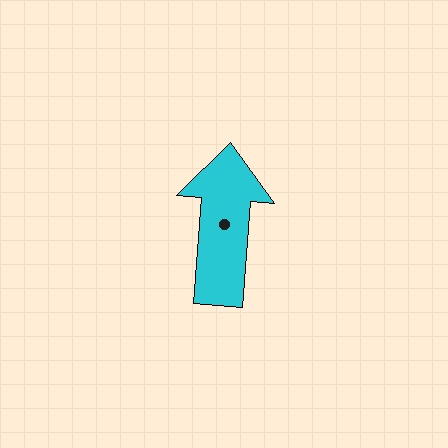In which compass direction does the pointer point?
North.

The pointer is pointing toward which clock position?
Roughly 12 o'clock.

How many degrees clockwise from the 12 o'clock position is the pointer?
Approximately 4 degrees.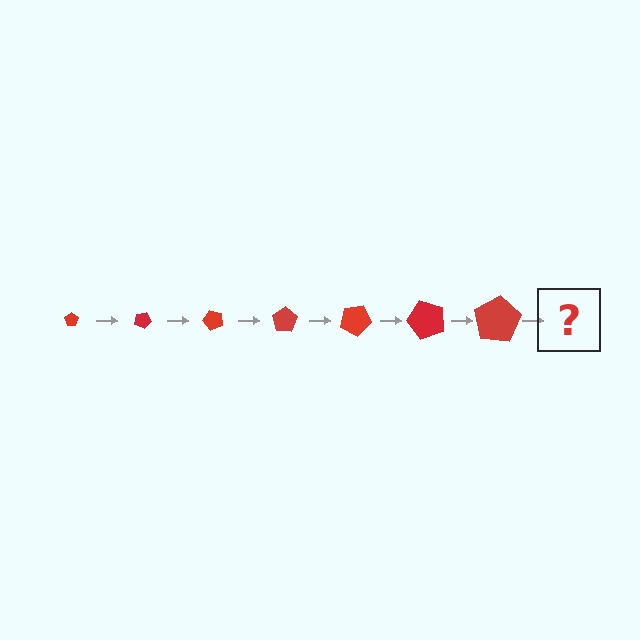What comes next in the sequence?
The next element should be a pentagon, larger than the previous one and rotated 175 degrees from the start.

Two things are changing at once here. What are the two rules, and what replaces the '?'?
The two rules are that the pentagon grows larger each step and it rotates 25 degrees each step. The '?' should be a pentagon, larger than the previous one and rotated 175 degrees from the start.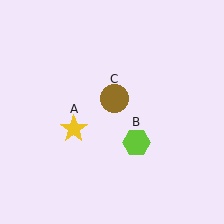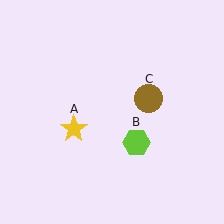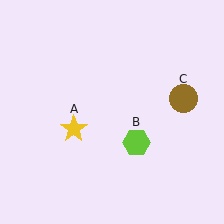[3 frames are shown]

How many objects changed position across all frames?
1 object changed position: brown circle (object C).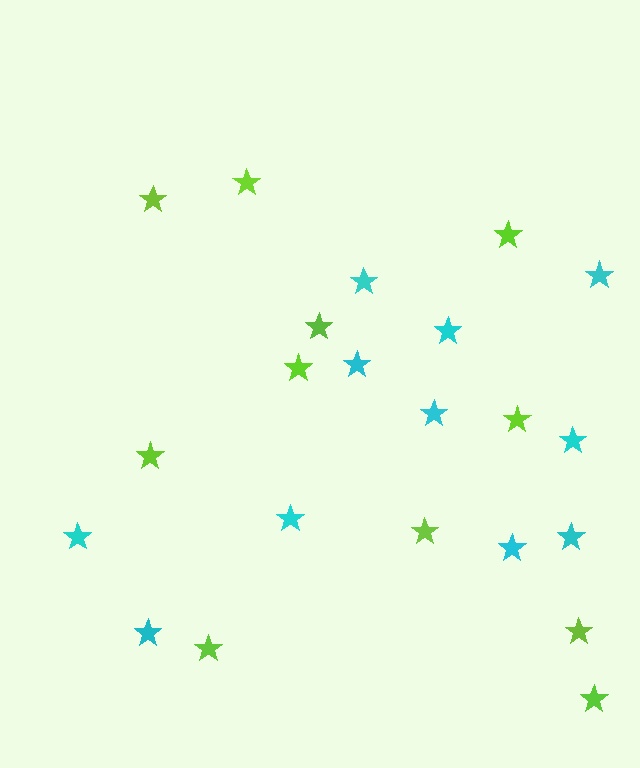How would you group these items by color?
There are 2 groups: one group of lime stars (11) and one group of cyan stars (11).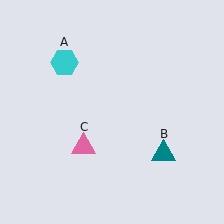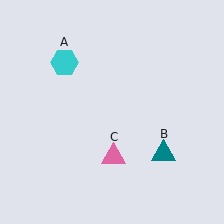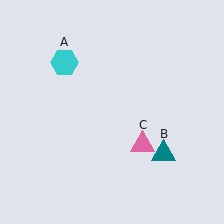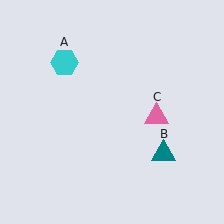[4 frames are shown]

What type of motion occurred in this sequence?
The pink triangle (object C) rotated counterclockwise around the center of the scene.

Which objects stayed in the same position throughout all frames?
Cyan hexagon (object A) and teal triangle (object B) remained stationary.